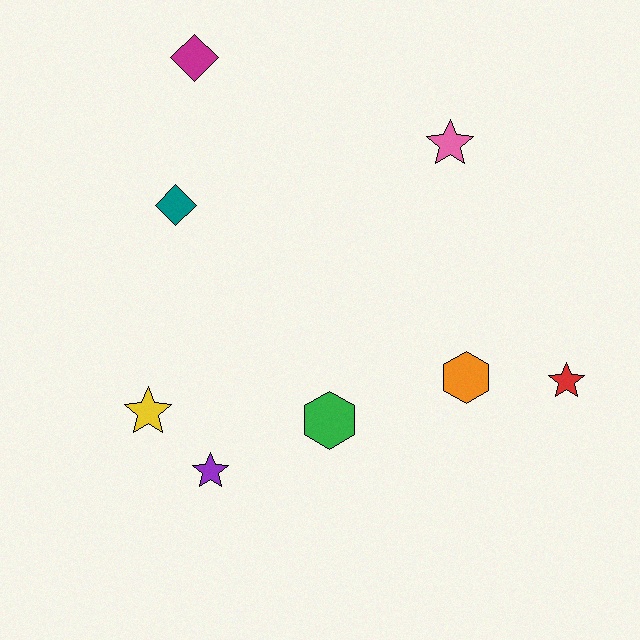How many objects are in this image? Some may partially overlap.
There are 8 objects.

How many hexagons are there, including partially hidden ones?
There are 2 hexagons.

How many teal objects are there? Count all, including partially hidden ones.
There is 1 teal object.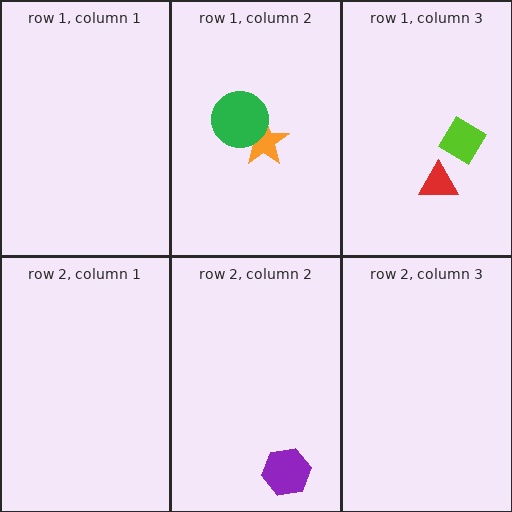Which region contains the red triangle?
The row 1, column 3 region.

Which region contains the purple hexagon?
The row 2, column 2 region.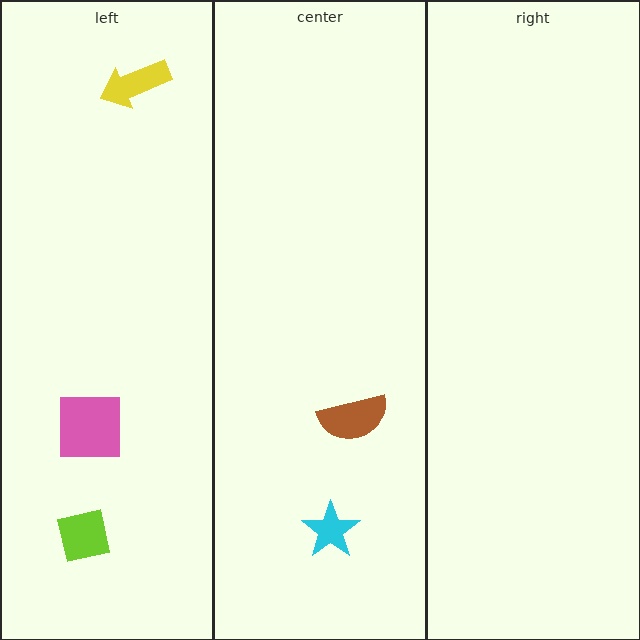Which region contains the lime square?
The left region.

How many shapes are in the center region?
2.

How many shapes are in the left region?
3.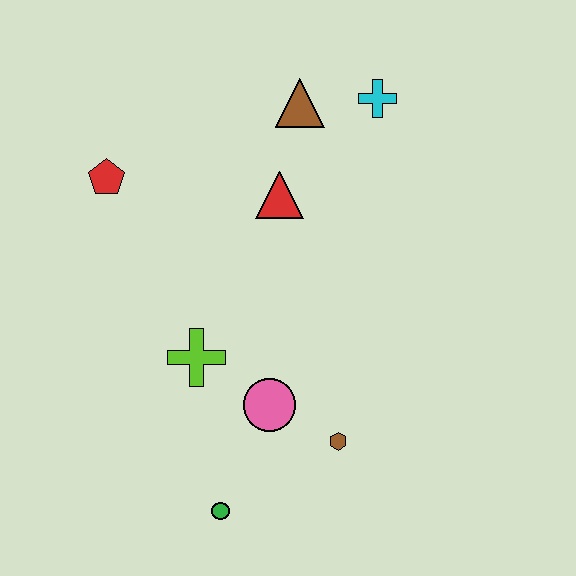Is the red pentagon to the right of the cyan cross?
No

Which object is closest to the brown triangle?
The cyan cross is closest to the brown triangle.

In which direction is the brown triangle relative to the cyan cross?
The brown triangle is to the left of the cyan cross.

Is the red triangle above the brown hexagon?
Yes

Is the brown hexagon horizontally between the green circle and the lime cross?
No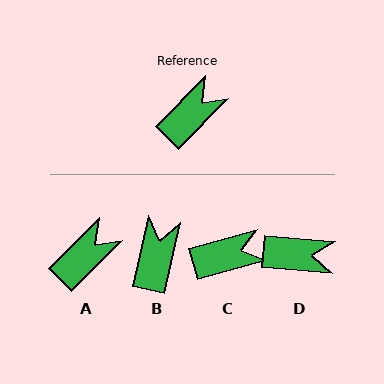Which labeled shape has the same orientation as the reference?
A.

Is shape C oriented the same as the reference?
No, it is off by about 29 degrees.